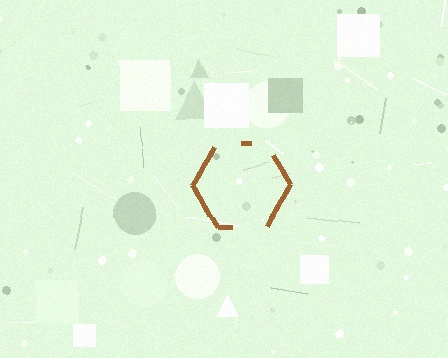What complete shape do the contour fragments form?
The contour fragments form a hexagon.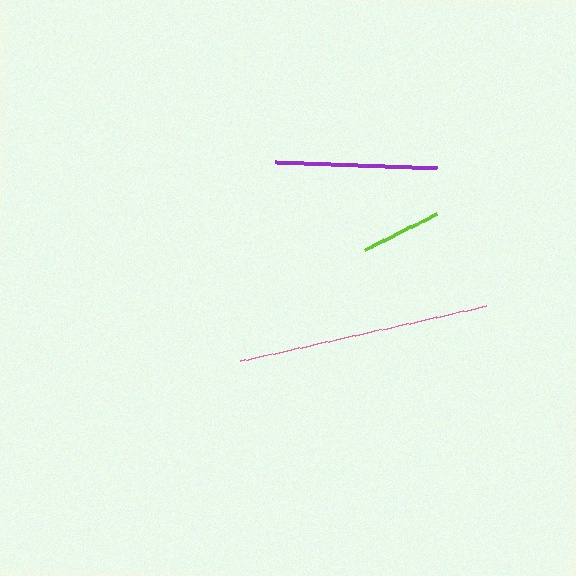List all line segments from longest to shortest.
From longest to shortest: pink, purple, lime.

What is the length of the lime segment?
The lime segment is approximately 79 pixels long.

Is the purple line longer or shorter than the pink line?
The pink line is longer than the purple line.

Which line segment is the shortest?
The lime line is the shortest at approximately 79 pixels.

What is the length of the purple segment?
The purple segment is approximately 162 pixels long.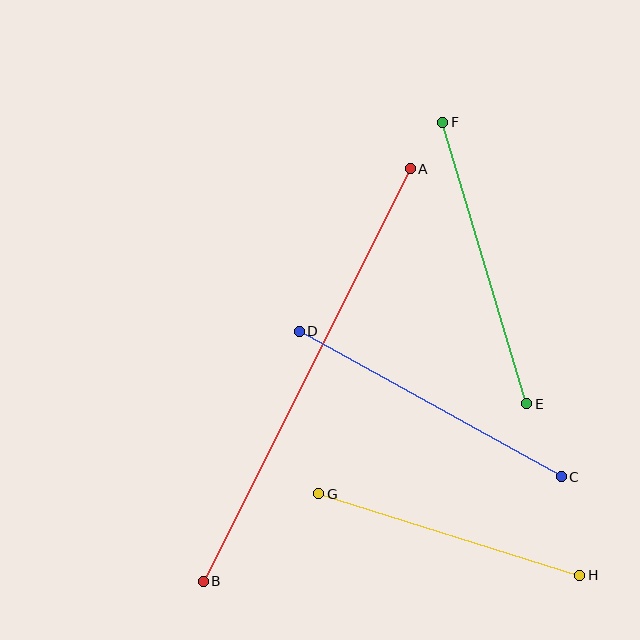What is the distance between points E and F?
The distance is approximately 294 pixels.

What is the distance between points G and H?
The distance is approximately 274 pixels.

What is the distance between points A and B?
The distance is approximately 461 pixels.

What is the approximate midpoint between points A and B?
The midpoint is at approximately (307, 375) pixels.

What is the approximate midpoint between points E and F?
The midpoint is at approximately (485, 263) pixels.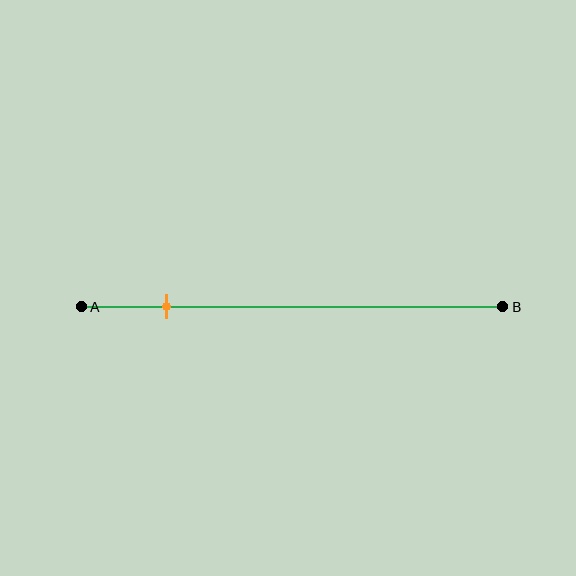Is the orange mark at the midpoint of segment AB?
No, the mark is at about 20% from A, not at the 50% midpoint.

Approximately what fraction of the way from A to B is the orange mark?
The orange mark is approximately 20% of the way from A to B.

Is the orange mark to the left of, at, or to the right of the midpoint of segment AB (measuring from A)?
The orange mark is to the left of the midpoint of segment AB.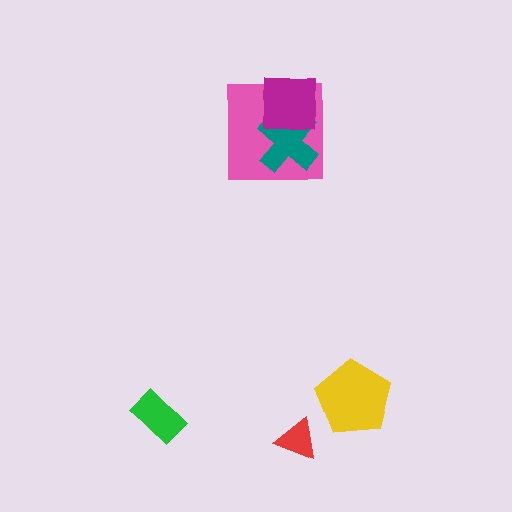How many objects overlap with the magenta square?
2 objects overlap with the magenta square.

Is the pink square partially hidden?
Yes, it is partially covered by another shape.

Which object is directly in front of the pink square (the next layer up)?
The teal cross is directly in front of the pink square.